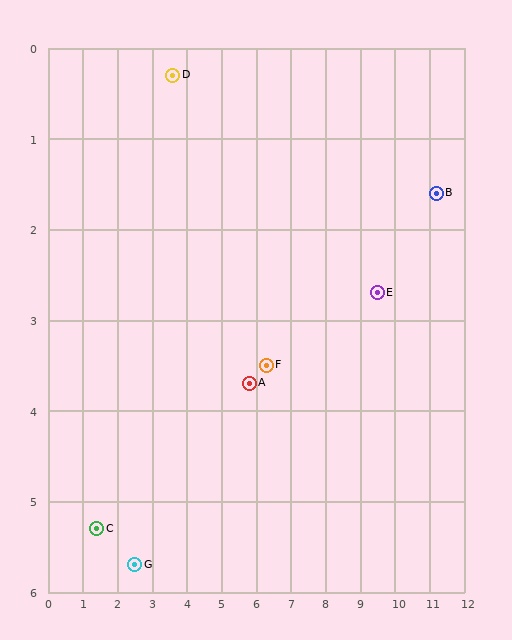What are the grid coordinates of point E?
Point E is at approximately (9.5, 2.7).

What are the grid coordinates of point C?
Point C is at approximately (1.4, 5.3).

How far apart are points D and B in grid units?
Points D and B are about 7.7 grid units apart.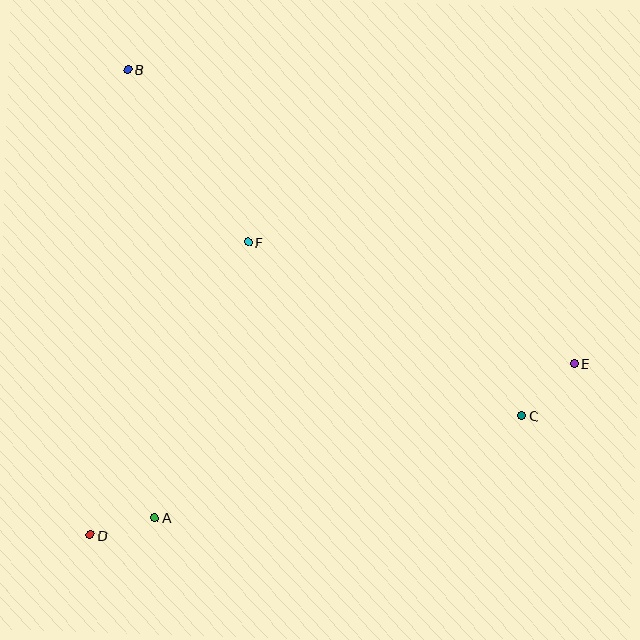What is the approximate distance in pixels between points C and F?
The distance between C and F is approximately 324 pixels.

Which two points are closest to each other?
Points A and D are closest to each other.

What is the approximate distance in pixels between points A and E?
The distance between A and E is approximately 446 pixels.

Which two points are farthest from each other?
Points B and E are farthest from each other.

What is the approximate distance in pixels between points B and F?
The distance between B and F is approximately 211 pixels.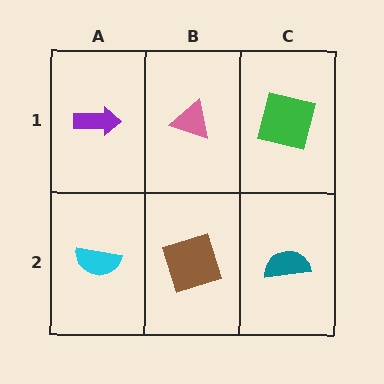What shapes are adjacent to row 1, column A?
A cyan semicircle (row 2, column A), a pink triangle (row 1, column B).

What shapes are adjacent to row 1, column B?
A brown square (row 2, column B), a purple arrow (row 1, column A), a green square (row 1, column C).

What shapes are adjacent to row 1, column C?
A teal semicircle (row 2, column C), a pink triangle (row 1, column B).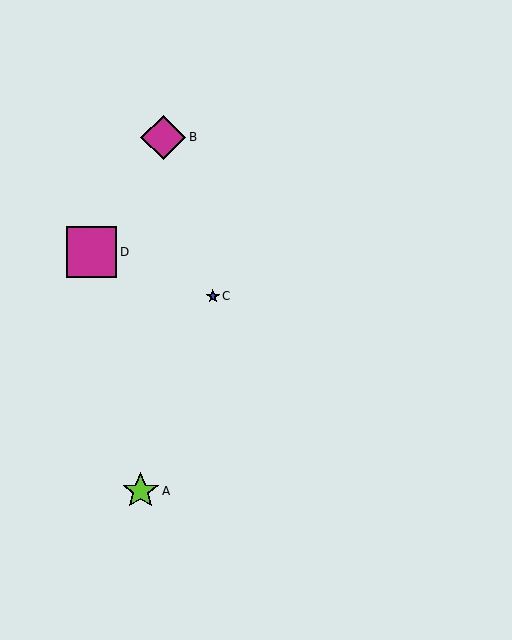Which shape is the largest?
The magenta square (labeled D) is the largest.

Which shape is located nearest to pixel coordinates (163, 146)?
The magenta diamond (labeled B) at (163, 138) is nearest to that location.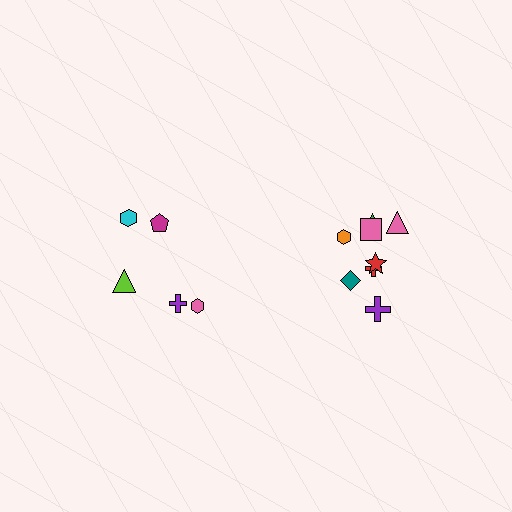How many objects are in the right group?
There are 8 objects.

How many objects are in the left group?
There are 5 objects.